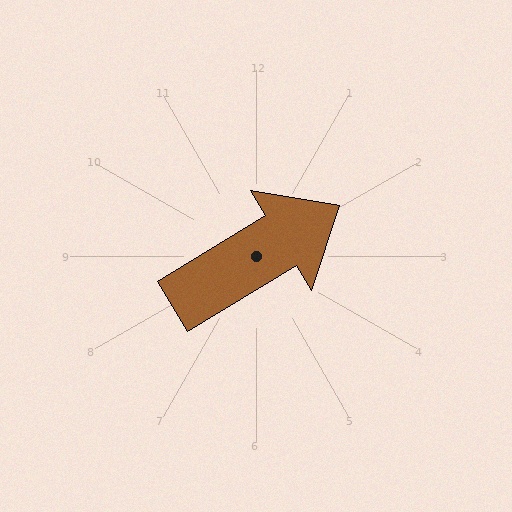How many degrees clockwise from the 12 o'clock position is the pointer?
Approximately 59 degrees.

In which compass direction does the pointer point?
Northeast.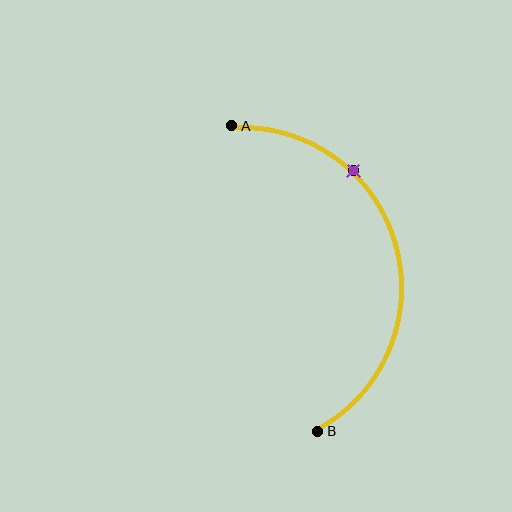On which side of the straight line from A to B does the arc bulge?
The arc bulges to the right of the straight line connecting A and B.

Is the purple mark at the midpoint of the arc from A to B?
No. The purple mark lies on the arc but is closer to endpoint A. The arc midpoint would be at the point on the curve equidistant along the arc from both A and B.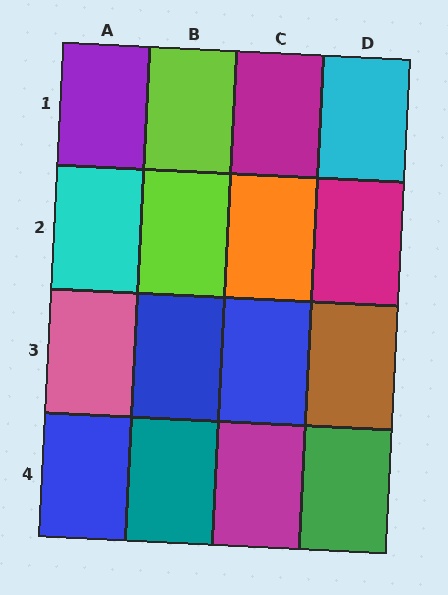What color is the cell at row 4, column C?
Magenta.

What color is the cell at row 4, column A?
Blue.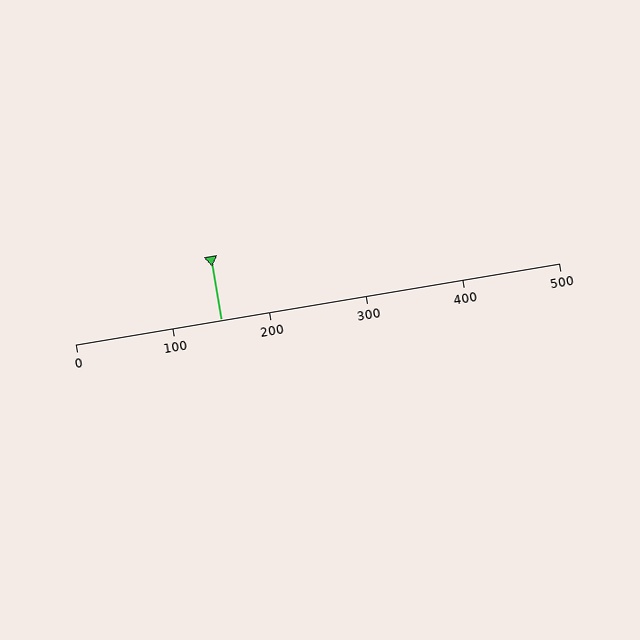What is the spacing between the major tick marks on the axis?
The major ticks are spaced 100 apart.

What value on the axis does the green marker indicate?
The marker indicates approximately 150.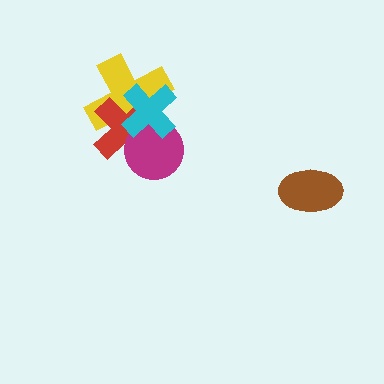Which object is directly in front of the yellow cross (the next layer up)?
The red cross is directly in front of the yellow cross.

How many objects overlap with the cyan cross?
3 objects overlap with the cyan cross.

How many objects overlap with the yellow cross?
3 objects overlap with the yellow cross.